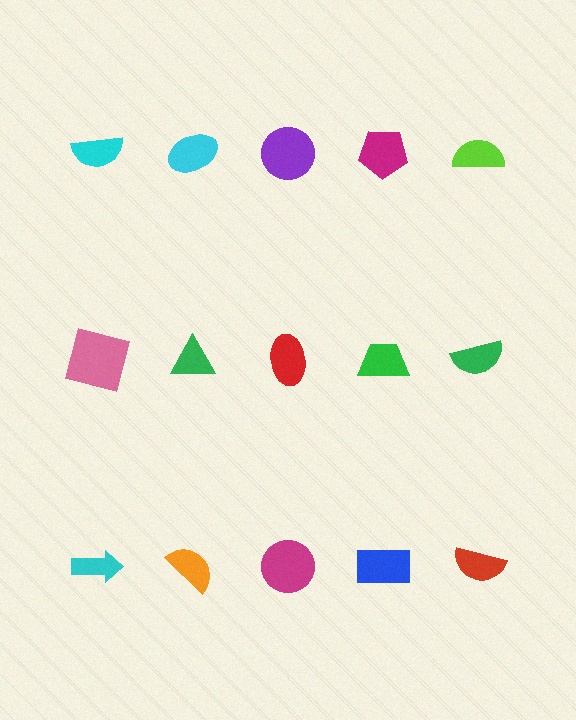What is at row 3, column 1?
A cyan arrow.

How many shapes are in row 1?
5 shapes.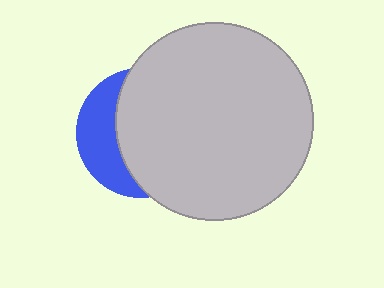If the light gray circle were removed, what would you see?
You would see the complete blue circle.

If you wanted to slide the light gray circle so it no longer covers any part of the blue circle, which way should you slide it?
Slide it right — that is the most direct way to separate the two shapes.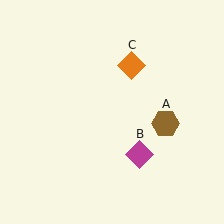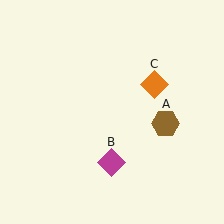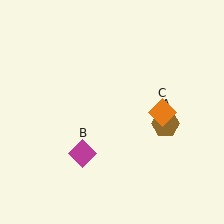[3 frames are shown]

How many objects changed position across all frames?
2 objects changed position: magenta diamond (object B), orange diamond (object C).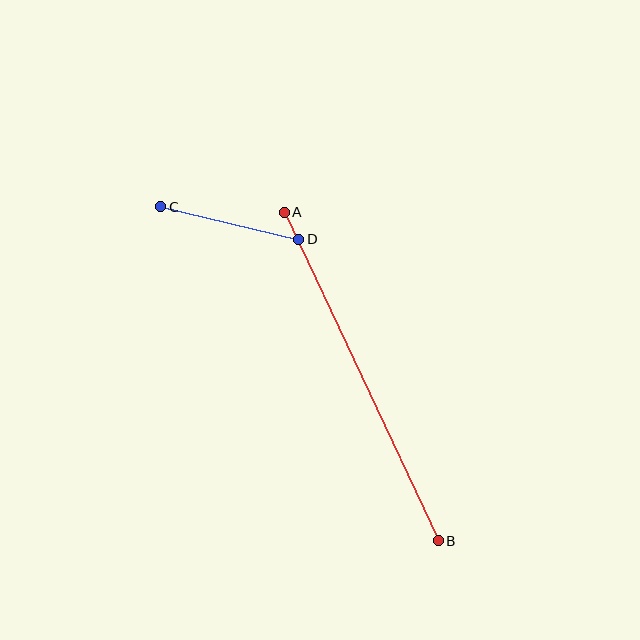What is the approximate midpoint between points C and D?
The midpoint is at approximately (230, 223) pixels.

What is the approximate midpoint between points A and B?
The midpoint is at approximately (361, 376) pixels.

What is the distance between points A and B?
The distance is approximately 363 pixels.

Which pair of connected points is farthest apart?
Points A and B are farthest apart.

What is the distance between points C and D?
The distance is approximately 141 pixels.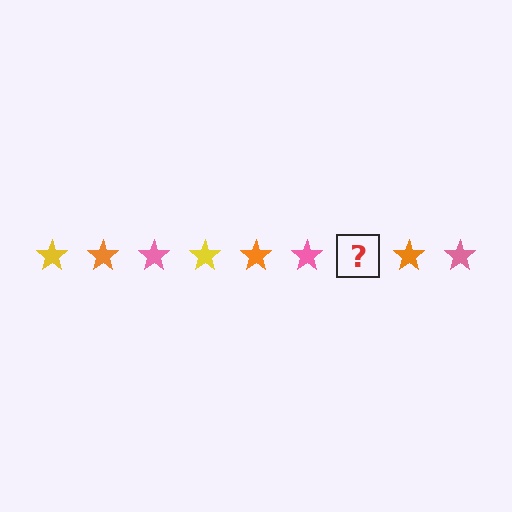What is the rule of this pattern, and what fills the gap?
The rule is that the pattern cycles through yellow, orange, pink stars. The gap should be filled with a yellow star.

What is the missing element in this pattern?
The missing element is a yellow star.